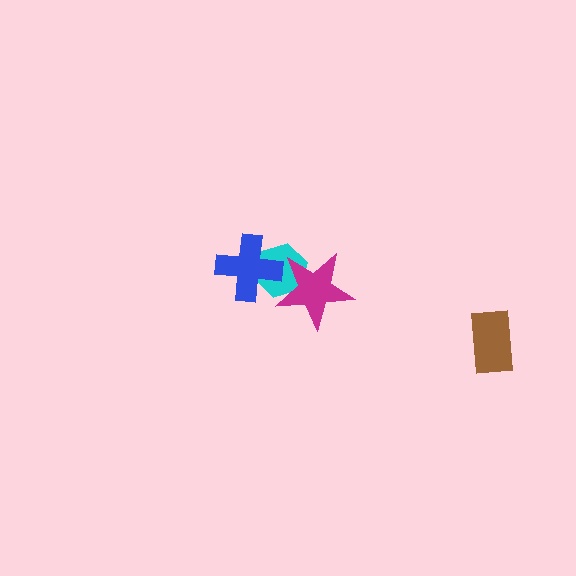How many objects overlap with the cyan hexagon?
2 objects overlap with the cyan hexagon.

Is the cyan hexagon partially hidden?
Yes, it is partially covered by another shape.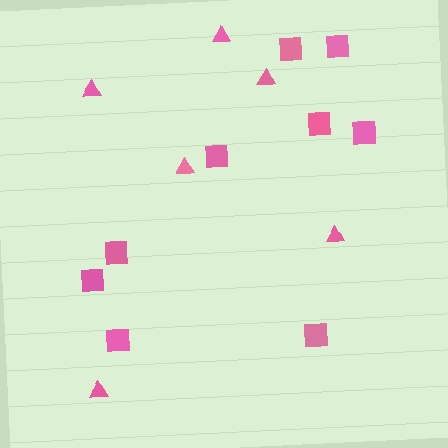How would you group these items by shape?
There are 2 groups: one group of squares (9) and one group of triangles (6).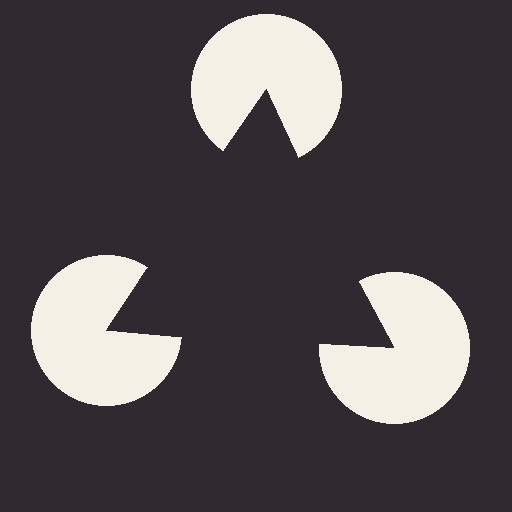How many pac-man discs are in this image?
There are 3 — one at each vertex of the illusory triangle.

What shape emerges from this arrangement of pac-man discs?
An illusory triangle — its edges are inferred from the aligned wedge cuts in the pac-man discs, not physically drawn.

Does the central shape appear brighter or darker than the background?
It typically appears slightly darker than the background, even though no actual brightness change is drawn.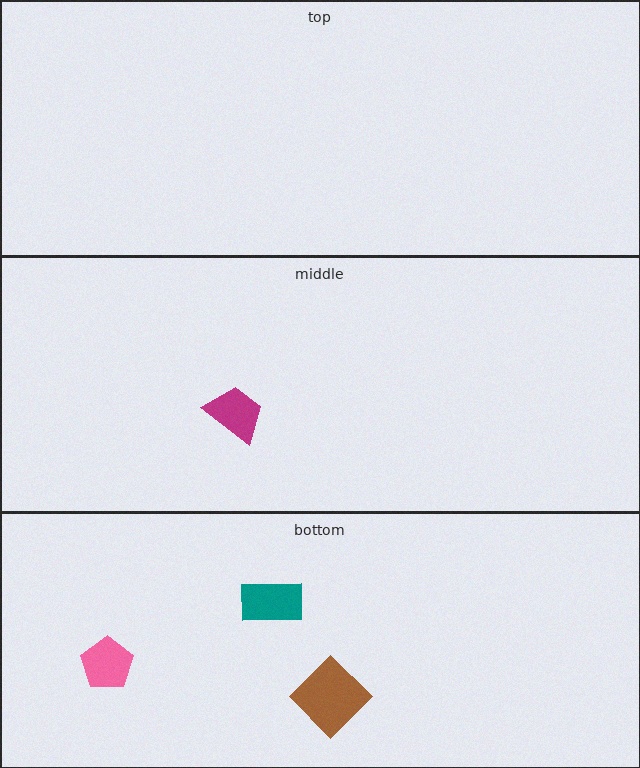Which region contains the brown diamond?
The bottom region.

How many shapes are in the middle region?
1.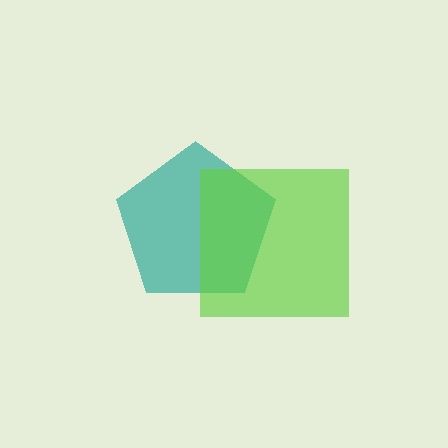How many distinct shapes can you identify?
There are 2 distinct shapes: a teal pentagon, a lime square.